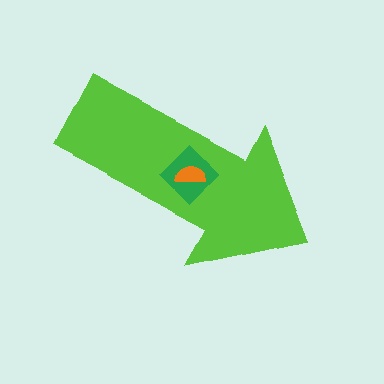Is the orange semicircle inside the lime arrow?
Yes.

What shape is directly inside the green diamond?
The orange semicircle.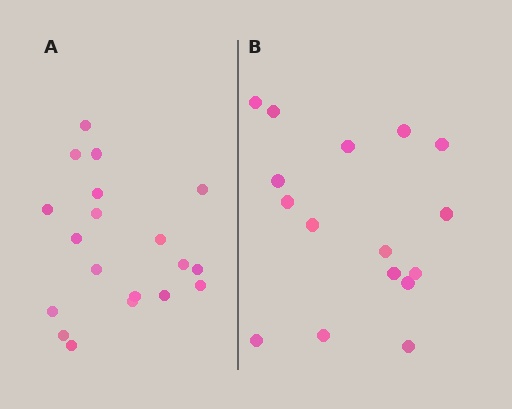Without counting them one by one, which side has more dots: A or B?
Region A (the left region) has more dots.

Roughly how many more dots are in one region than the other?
Region A has just a few more — roughly 2 or 3 more dots than region B.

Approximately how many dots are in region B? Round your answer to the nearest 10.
About 20 dots. (The exact count is 16, which rounds to 20.)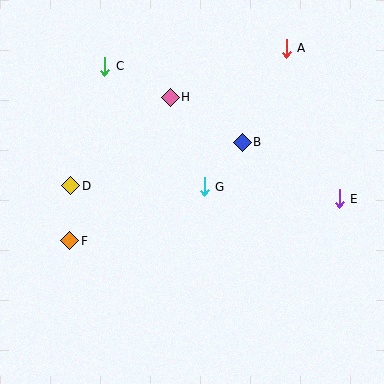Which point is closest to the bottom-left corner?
Point F is closest to the bottom-left corner.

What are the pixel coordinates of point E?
Point E is at (339, 199).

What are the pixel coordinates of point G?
Point G is at (204, 187).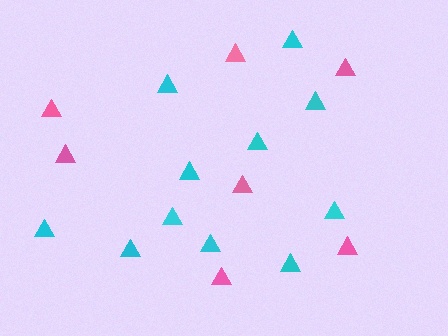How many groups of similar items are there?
There are 2 groups: one group of pink triangles (7) and one group of cyan triangles (11).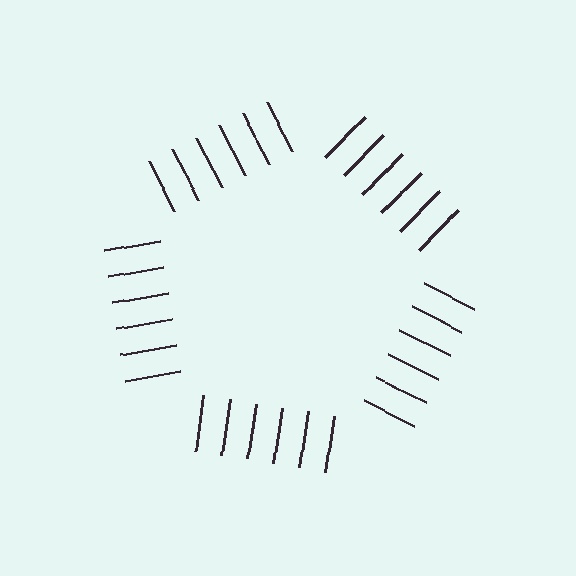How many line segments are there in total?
30 — 6 along each of the 5 edges.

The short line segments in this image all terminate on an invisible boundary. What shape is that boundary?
An illusory pentagon — the line segments terminate on its edges but no continuous stroke is drawn.